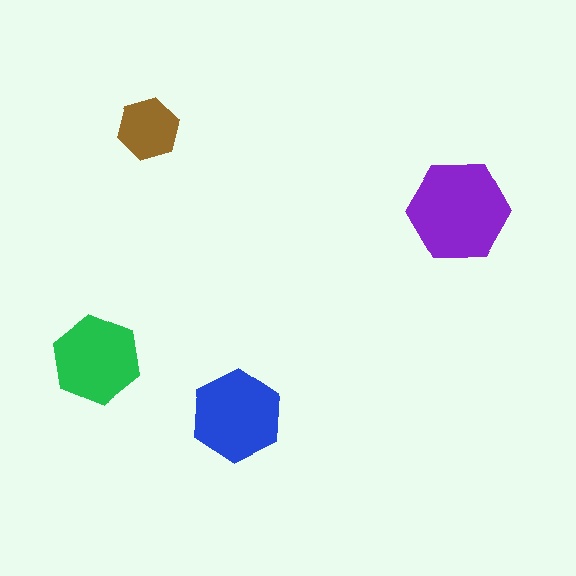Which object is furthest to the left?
The green hexagon is leftmost.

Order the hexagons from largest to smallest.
the purple one, the blue one, the green one, the brown one.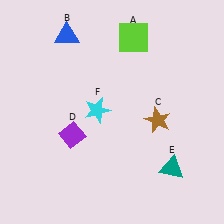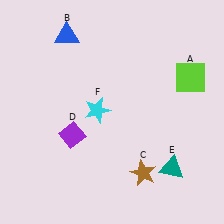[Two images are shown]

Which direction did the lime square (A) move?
The lime square (A) moved right.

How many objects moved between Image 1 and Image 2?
2 objects moved between the two images.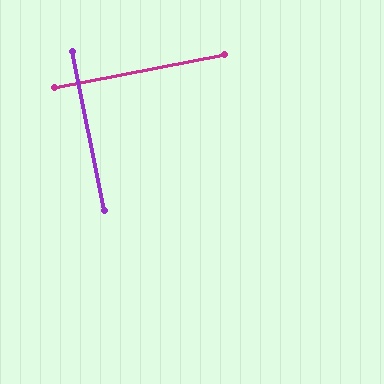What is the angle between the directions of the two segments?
Approximately 90 degrees.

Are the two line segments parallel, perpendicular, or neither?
Perpendicular — they meet at approximately 90°.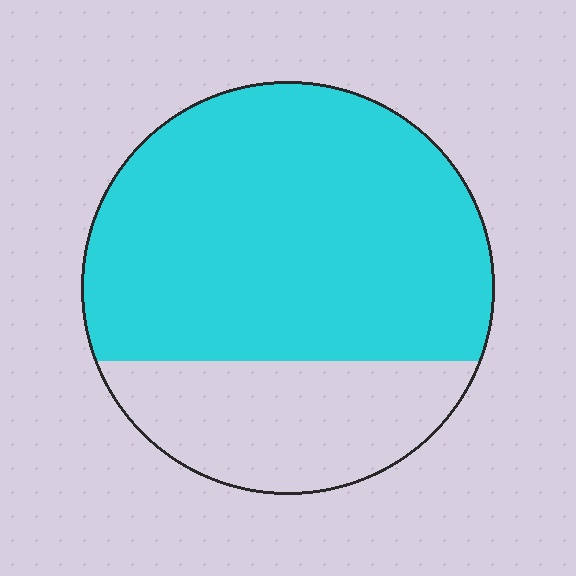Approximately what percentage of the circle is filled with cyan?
Approximately 70%.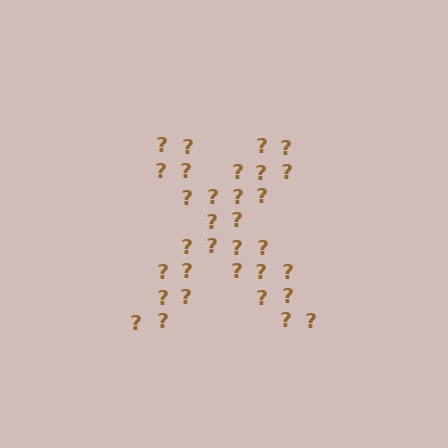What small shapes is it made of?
It is made of small question marks.